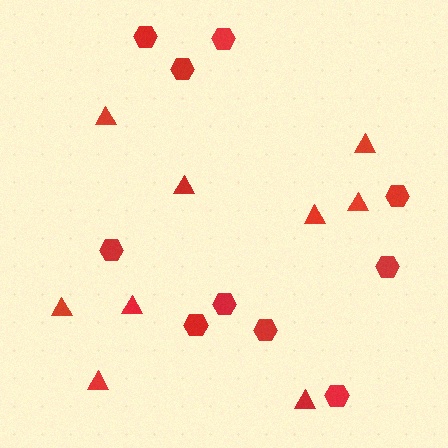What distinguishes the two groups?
There are 2 groups: one group of triangles (9) and one group of hexagons (10).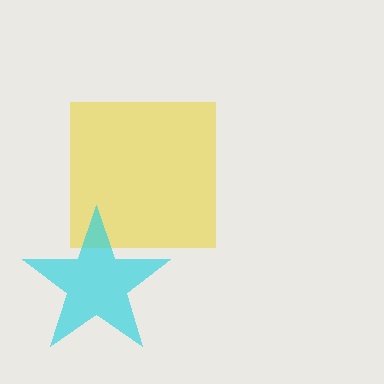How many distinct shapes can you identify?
There are 2 distinct shapes: a yellow square, a cyan star.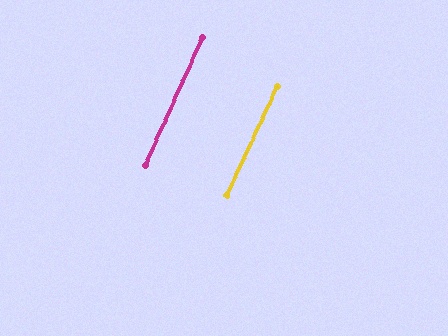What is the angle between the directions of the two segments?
Approximately 1 degree.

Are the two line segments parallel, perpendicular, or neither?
Parallel — their directions differ by only 0.7°.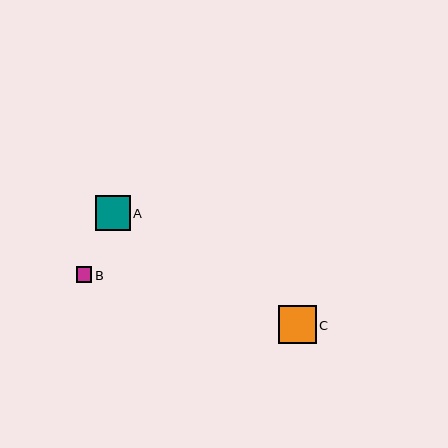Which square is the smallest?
Square B is the smallest with a size of approximately 16 pixels.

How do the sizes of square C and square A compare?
Square C and square A are approximately the same size.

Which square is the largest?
Square C is the largest with a size of approximately 38 pixels.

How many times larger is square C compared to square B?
Square C is approximately 2.4 times the size of square B.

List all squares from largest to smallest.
From largest to smallest: C, A, B.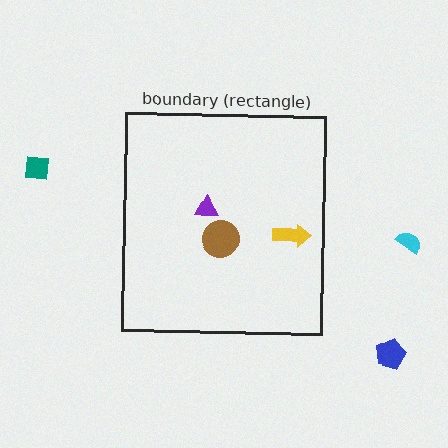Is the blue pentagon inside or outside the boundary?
Outside.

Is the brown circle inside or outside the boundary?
Inside.